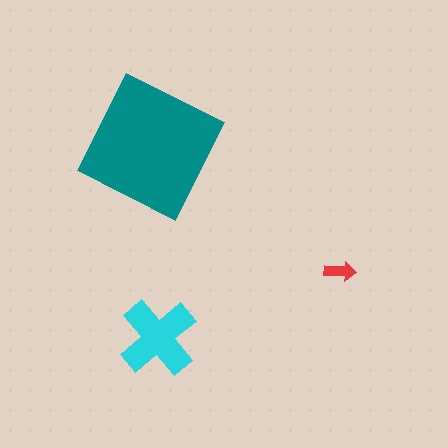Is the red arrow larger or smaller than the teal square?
Smaller.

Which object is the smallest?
The red arrow.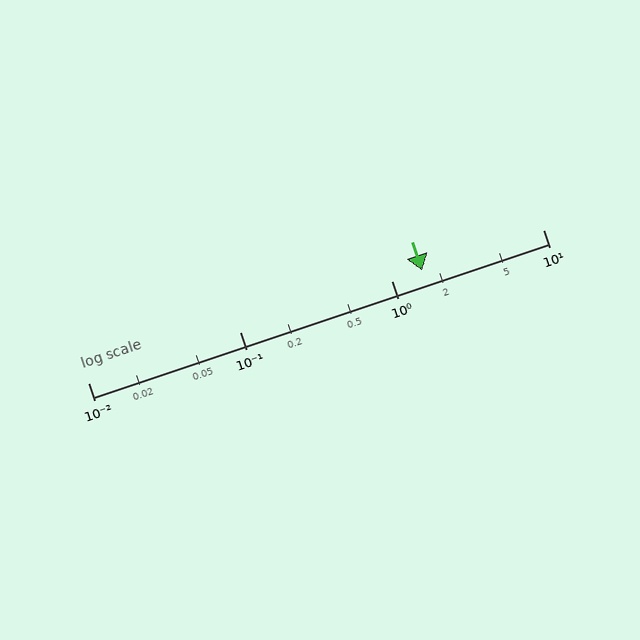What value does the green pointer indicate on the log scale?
The pointer indicates approximately 1.6.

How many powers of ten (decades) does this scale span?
The scale spans 3 decades, from 0.01 to 10.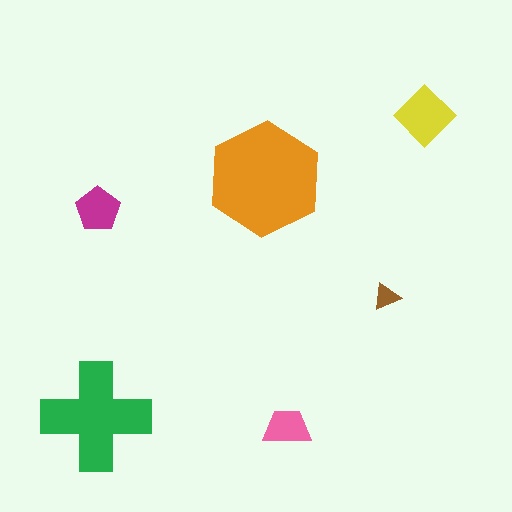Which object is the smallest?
The brown triangle.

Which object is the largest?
The orange hexagon.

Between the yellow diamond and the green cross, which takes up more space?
The green cross.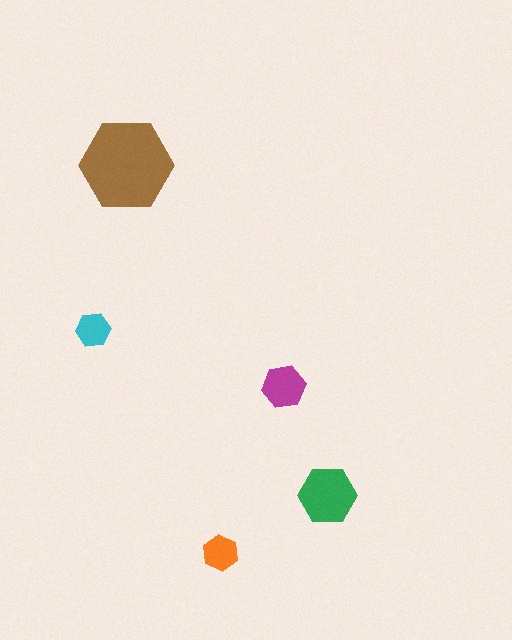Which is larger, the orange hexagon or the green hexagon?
The green one.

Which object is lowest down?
The orange hexagon is bottommost.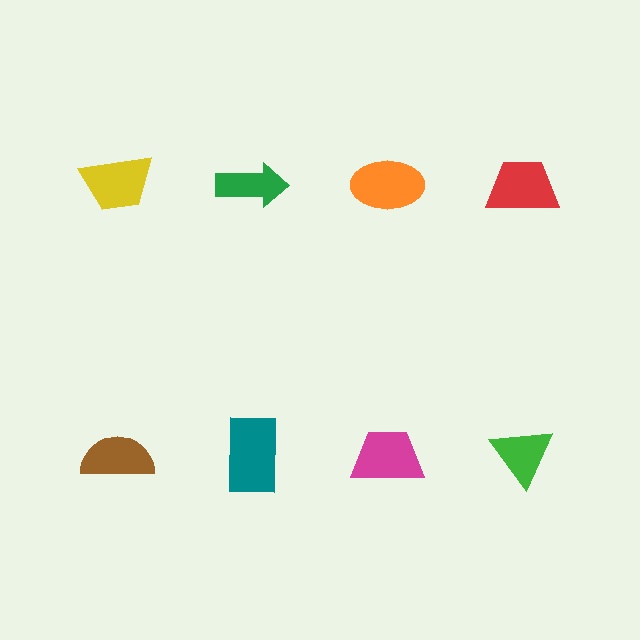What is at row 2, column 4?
A green triangle.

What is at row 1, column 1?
A yellow trapezoid.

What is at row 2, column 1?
A brown semicircle.